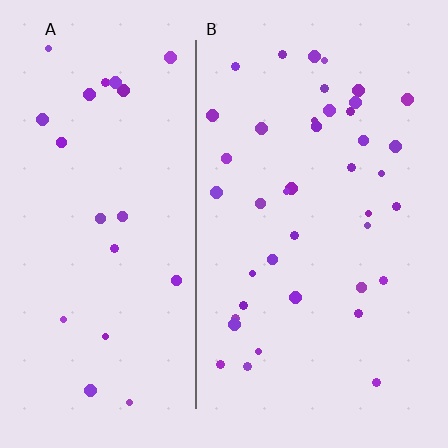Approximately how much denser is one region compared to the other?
Approximately 1.8× — region B over region A.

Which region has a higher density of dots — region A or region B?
B (the right).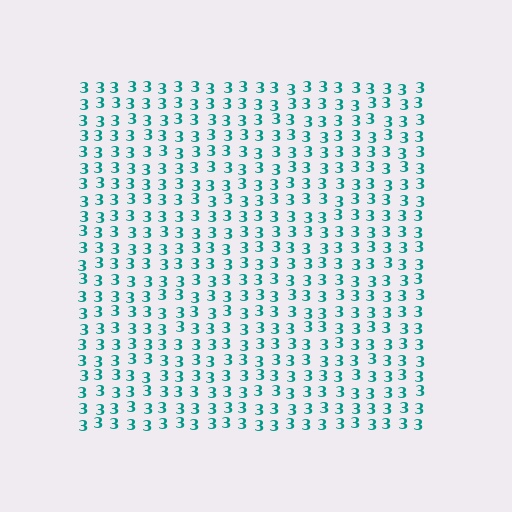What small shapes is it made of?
It is made of small digit 3's.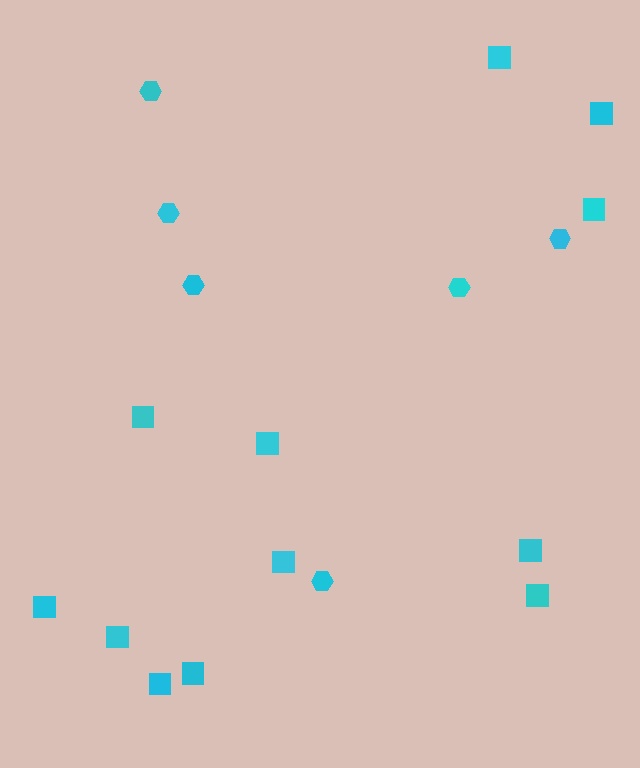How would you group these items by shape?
There are 2 groups: one group of squares (12) and one group of hexagons (6).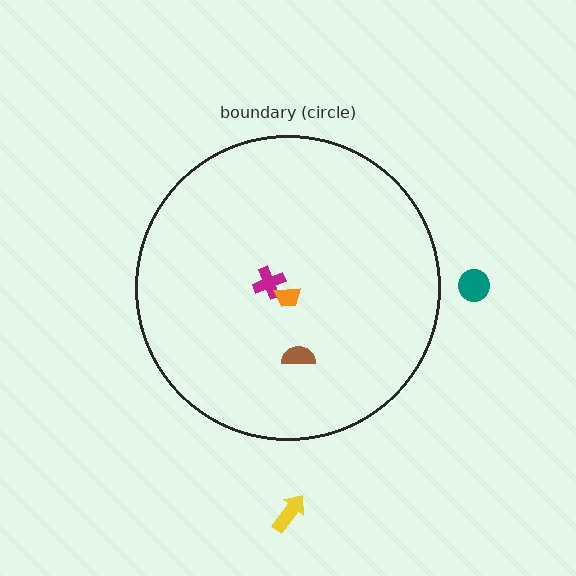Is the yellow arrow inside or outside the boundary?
Outside.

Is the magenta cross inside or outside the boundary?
Inside.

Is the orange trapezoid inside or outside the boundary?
Inside.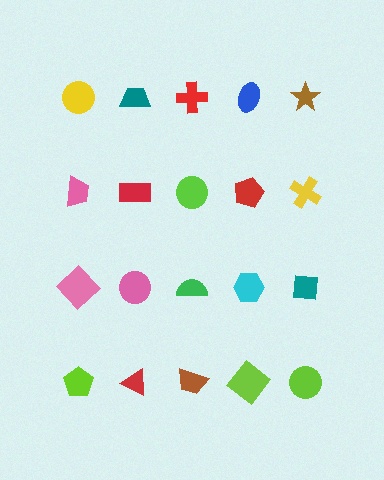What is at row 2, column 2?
A red rectangle.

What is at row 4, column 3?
A brown trapezoid.